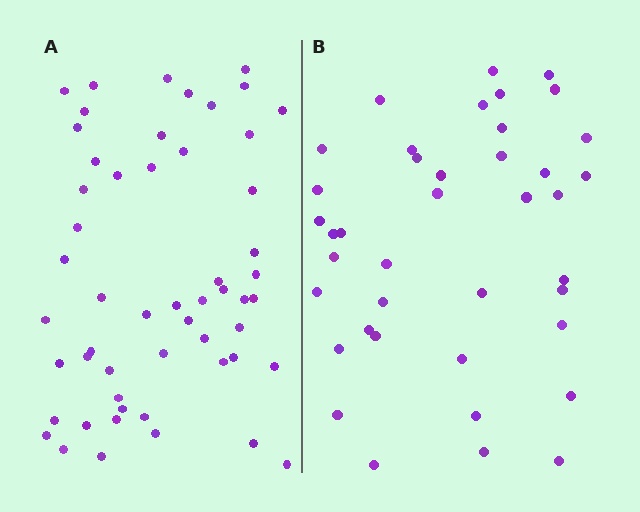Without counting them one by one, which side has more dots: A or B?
Region A (the left region) has more dots.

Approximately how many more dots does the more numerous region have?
Region A has approximately 15 more dots than region B.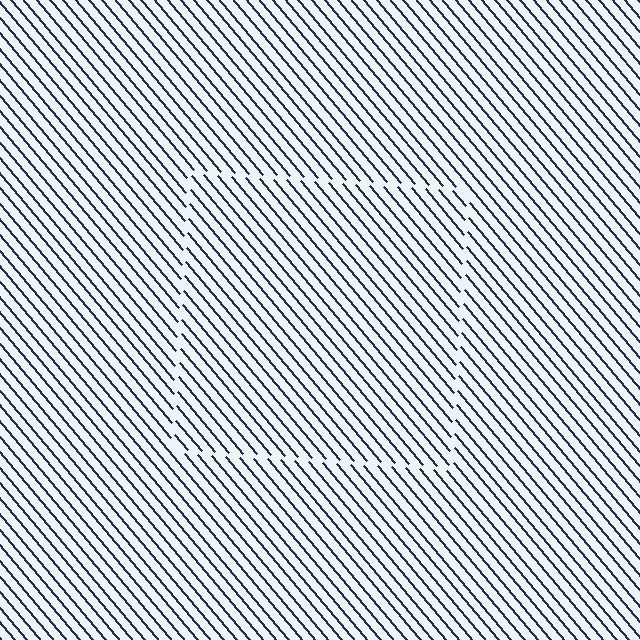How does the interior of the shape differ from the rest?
The interior of the shape contains the same grating, shifted by half a period — the contour is defined by the phase discontinuity where line-ends from the inner and outer gratings abut.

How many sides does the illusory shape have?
4 sides — the line-ends trace a square.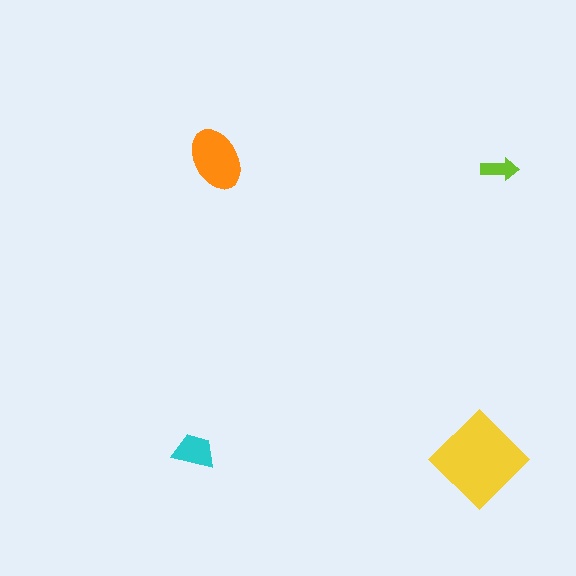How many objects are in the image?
There are 4 objects in the image.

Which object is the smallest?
The lime arrow.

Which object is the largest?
The yellow diamond.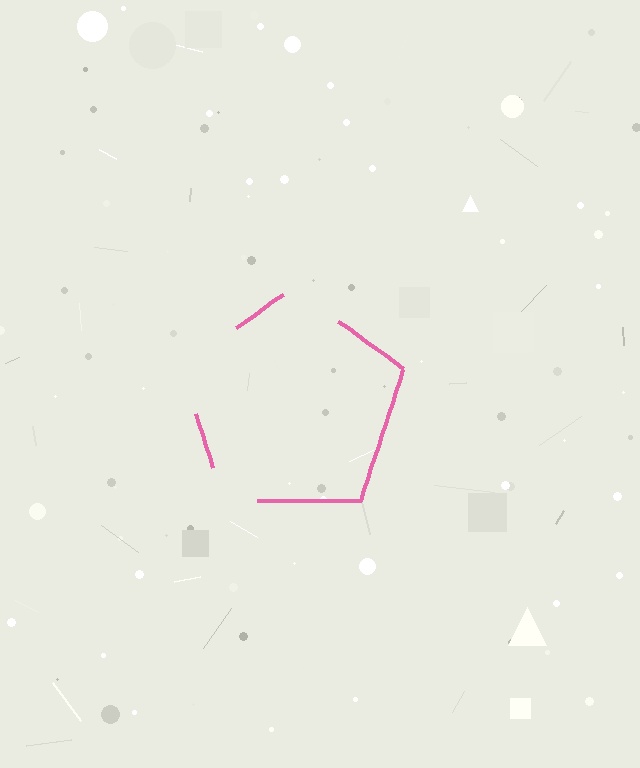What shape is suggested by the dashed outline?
The dashed outline suggests a pentagon.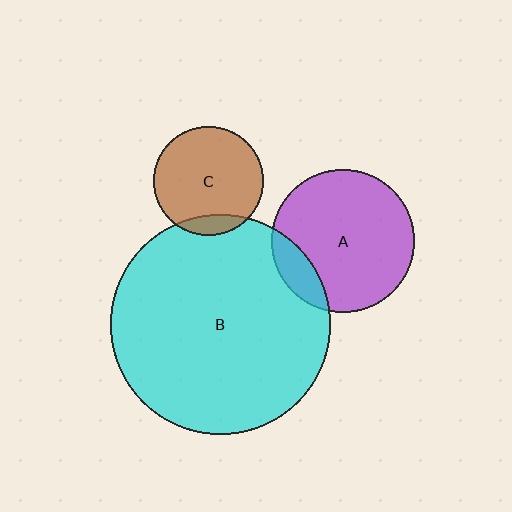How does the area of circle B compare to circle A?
Approximately 2.4 times.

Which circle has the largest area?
Circle B (cyan).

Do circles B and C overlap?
Yes.